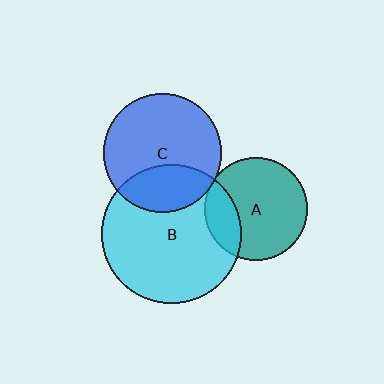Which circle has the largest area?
Circle B (cyan).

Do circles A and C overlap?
Yes.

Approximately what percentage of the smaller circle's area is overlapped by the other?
Approximately 5%.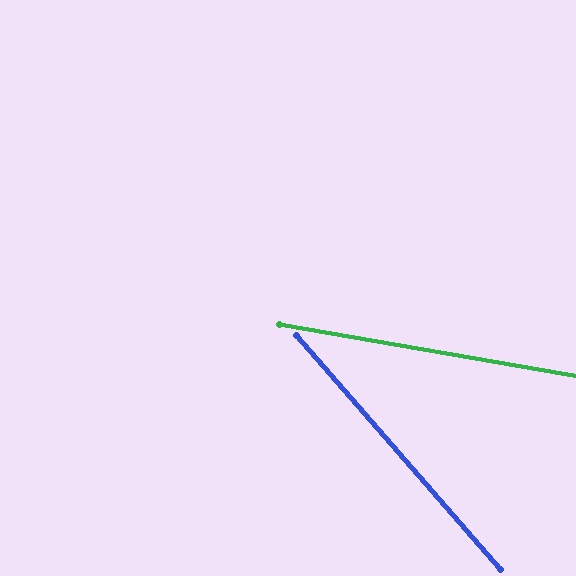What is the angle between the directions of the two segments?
Approximately 39 degrees.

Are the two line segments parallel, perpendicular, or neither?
Neither parallel nor perpendicular — they differ by about 39°.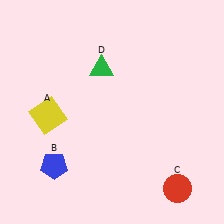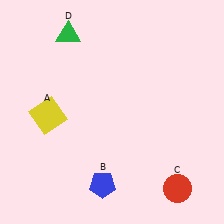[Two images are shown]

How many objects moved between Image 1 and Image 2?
2 objects moved between the two images.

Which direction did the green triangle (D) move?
The green triangle (D) moved up.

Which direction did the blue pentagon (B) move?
The blue pentagon (B) moved right.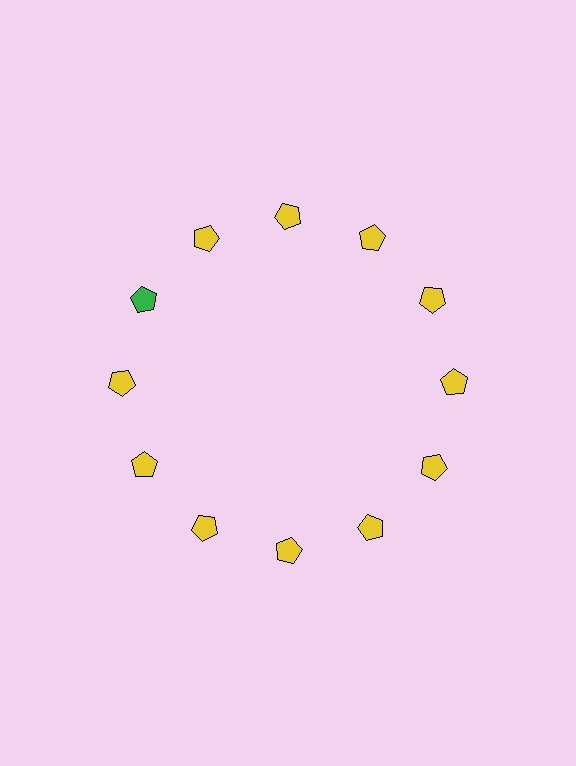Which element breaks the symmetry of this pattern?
The green pentagon at roughly the 10 o'clock position breaks the symmetry. All other shapes are yellow pentagons.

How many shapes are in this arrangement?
There are 12 shapes arranged in a ring pattern.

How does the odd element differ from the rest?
It has a different color: green instead of yellow.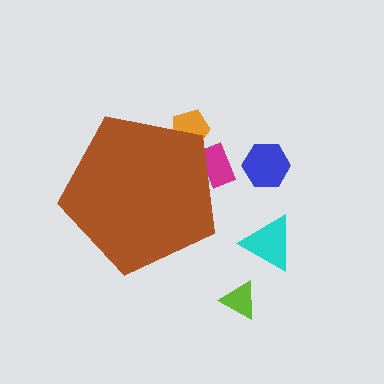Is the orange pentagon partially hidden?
Yes, the orange pentagon is partially hidden behind the brown pentagon.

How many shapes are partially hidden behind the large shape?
2 shapes are partially hidden.